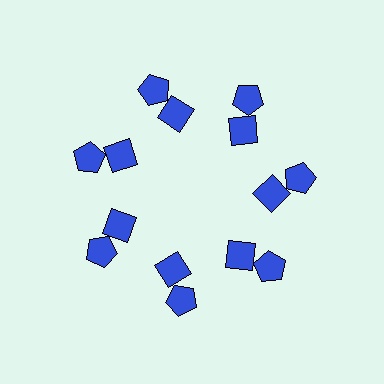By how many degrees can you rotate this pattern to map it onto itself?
The pattern maps onto itself every 51 degrees of rotation.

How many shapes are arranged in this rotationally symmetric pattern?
There are 14 shapes, arranged in 7 groups of 2.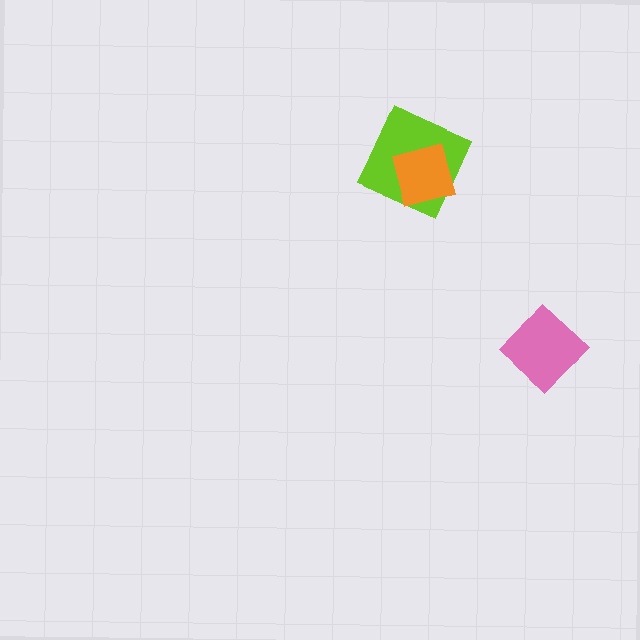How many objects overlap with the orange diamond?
1 object overlaps with the orange diamond.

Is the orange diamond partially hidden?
No, no other shape covers it.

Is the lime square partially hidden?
Yes, it is partially covered by another shape.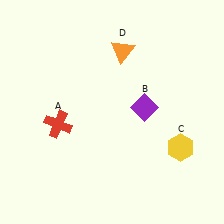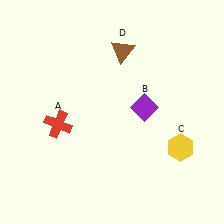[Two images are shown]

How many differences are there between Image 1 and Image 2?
There is 1 difference between the two images.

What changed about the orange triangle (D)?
In Image 1, D is orange. In Image 2, it changed to brown.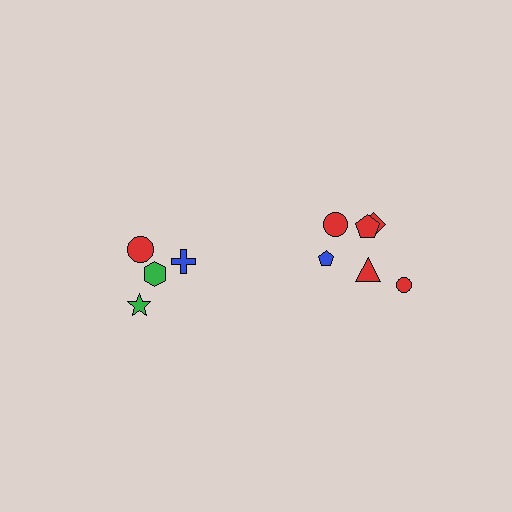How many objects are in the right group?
There are 6 objects.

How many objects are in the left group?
There are 4 objects.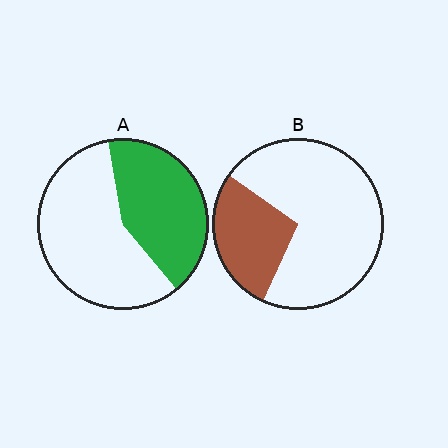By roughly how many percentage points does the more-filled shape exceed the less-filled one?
By roughly 15 percentage points (A over B).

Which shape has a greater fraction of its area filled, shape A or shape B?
Shape A.